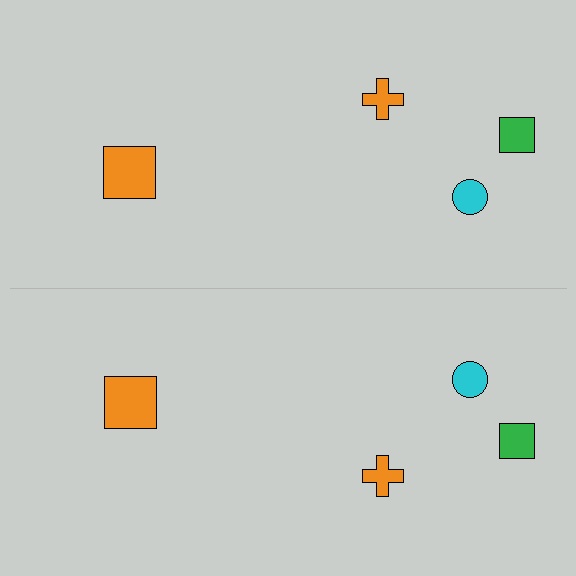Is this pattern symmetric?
Yes, this pattern has bilateral (reflection) symmetry.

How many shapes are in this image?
There are 8 shapes in this image.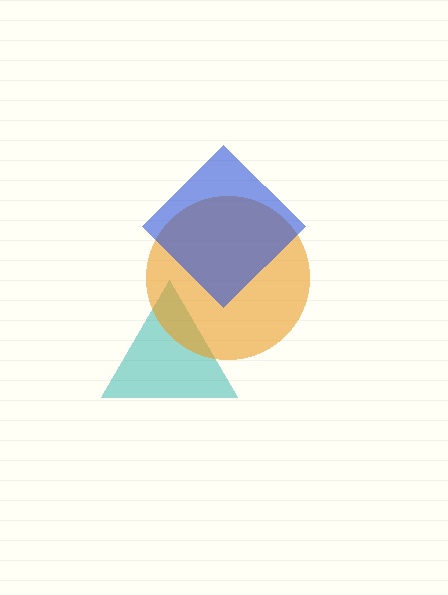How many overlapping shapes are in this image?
There are 3 overlapping shapes in the image.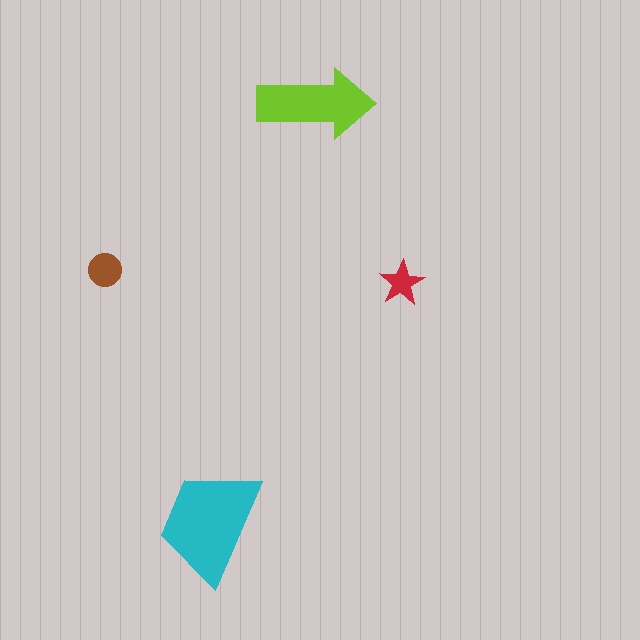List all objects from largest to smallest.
The cyan trapezoid, the lime arrow, the brown circle, the red star.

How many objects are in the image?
There are 4 objects in the image.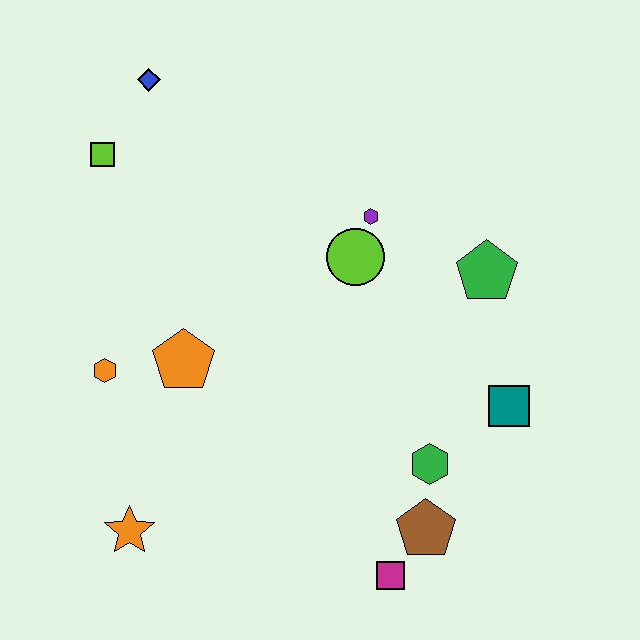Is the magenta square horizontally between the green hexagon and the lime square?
Yes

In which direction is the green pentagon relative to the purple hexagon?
The green pentagon is to the right of the purple hexagon.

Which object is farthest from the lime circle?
The orange star is farthest from the lime circle.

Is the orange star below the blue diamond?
Yes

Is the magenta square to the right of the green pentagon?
No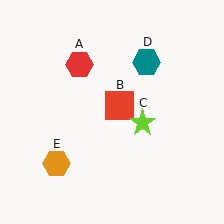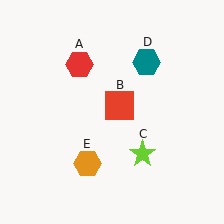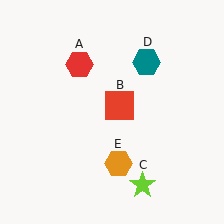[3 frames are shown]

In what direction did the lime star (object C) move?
The lime star (object C) moved down.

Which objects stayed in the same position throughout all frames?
Red hexagon (object A) and red square (object B) and teal hexagon (object D) remained stationary.